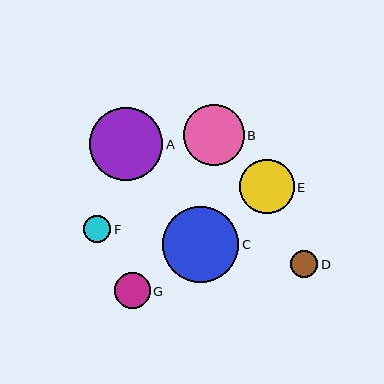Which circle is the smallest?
Circle D is the smallest with a size of approximately 27 pixels.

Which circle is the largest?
Circle C is the largest with a size of approximately 77 pixels.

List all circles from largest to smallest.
From largest to smallest: C, A, B, E, G, F, D.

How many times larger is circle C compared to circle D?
Circle C is approximately 2.8 times the size of circle D.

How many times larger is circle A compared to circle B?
Circle A is approximately 1.2 times the size of circle B.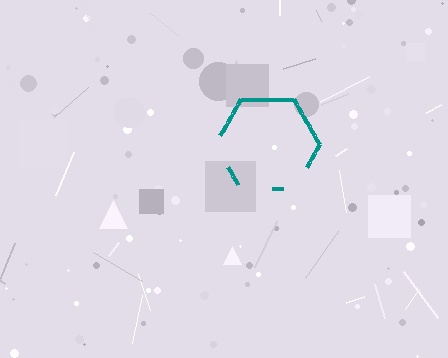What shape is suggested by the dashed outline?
The dashed outline suggests a hexagon.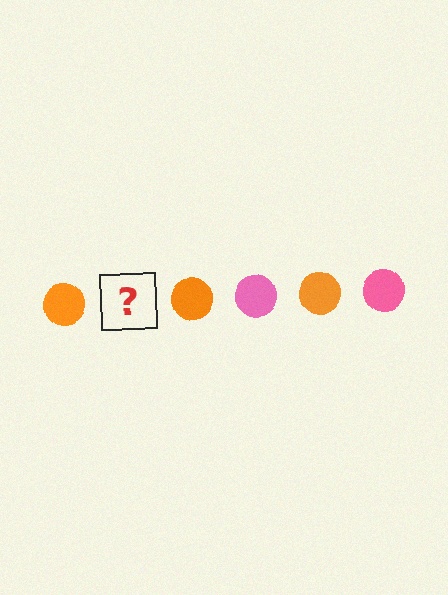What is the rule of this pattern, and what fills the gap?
The rule is that the pattern cycles through orange, pink circles. The gap should be filled with a pink circle.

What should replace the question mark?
The question mark should be replaced with a pink circle.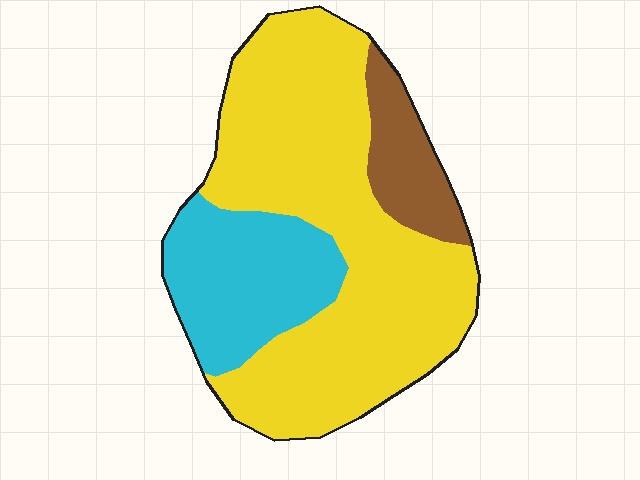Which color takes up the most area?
Yellow, at roughly 65%.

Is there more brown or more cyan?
Cyan.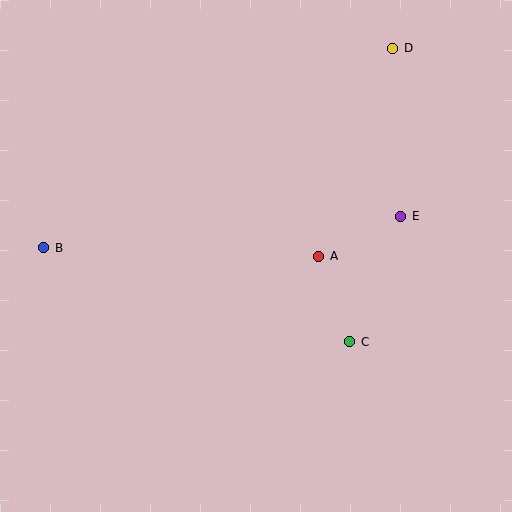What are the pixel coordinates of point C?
Point C is at (350, 342).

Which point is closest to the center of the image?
Point A at (319, 256) is closest to the center.